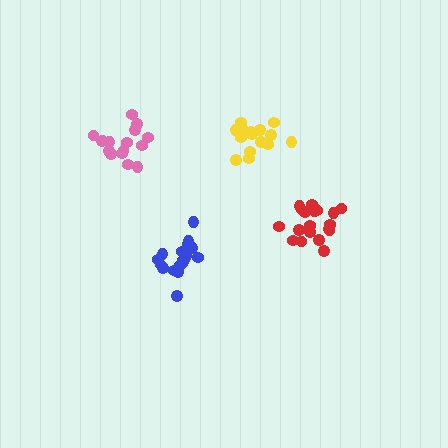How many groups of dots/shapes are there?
There are 4 groups.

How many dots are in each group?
Group 1: 19 dots, Group 2: 21 dots, Group 3: 15 dots, Group 4: 16 dots (71 total).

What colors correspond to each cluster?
The clusters are colored: blue, red, yellow, pink.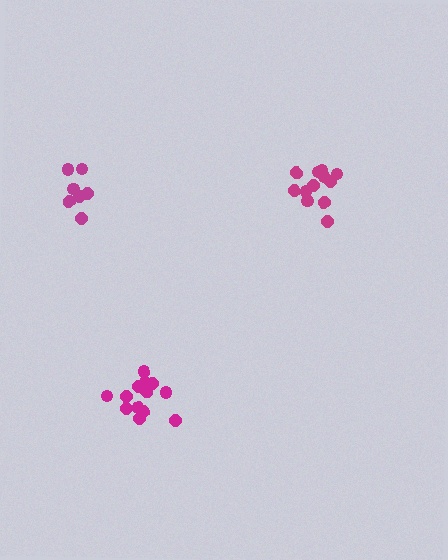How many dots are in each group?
Group 1: 7 dots, Group 2: 13 dots, Group 3: 12 dots (32 total).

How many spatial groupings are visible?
There are 3 spatial groupings.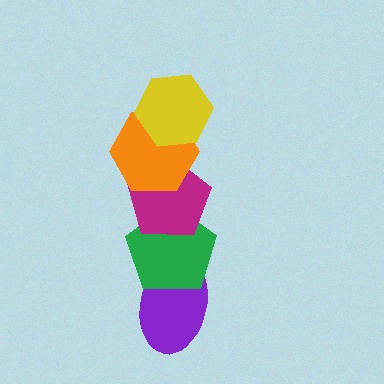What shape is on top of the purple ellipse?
The green pentagon is on top of the purple ellipse.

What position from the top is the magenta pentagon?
The magenta pentagon is 3rd from the top.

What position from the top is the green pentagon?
The green pentagon is 4th from the top.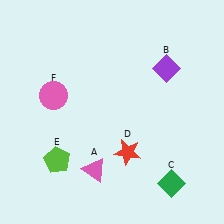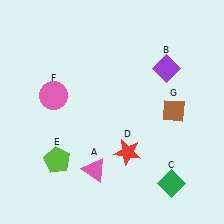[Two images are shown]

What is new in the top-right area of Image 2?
A brown diamond (G) was added in the top-right area of Image 2.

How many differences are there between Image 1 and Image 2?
There is 1 difference between the two images.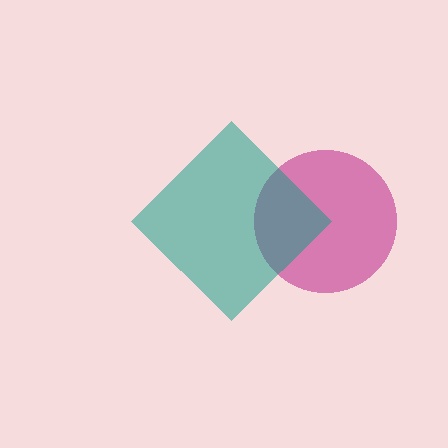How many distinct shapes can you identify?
There are 2 distinct shapes: a magenta circle, a teal diamond.